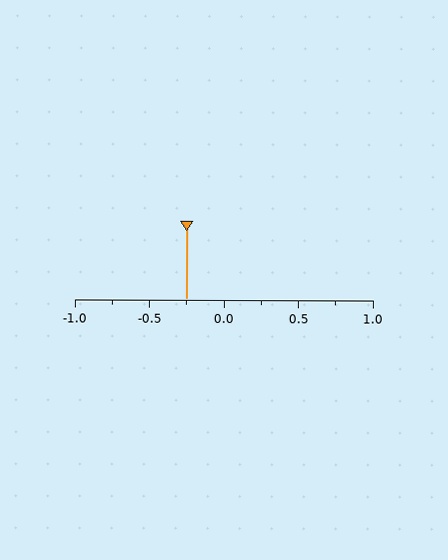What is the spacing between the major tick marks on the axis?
The major ticks are spaced 0.5 apart.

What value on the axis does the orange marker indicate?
The marker indicates approximately -0.25.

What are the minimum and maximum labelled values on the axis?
The axis runs from -1.0 to 1.0.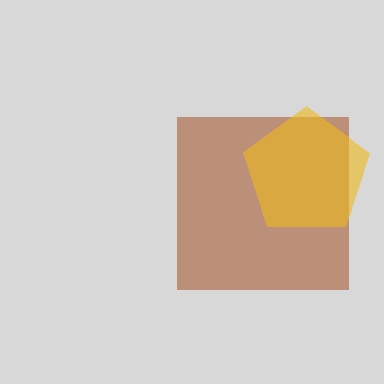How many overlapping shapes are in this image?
There are 2 overlapping shapes in the image.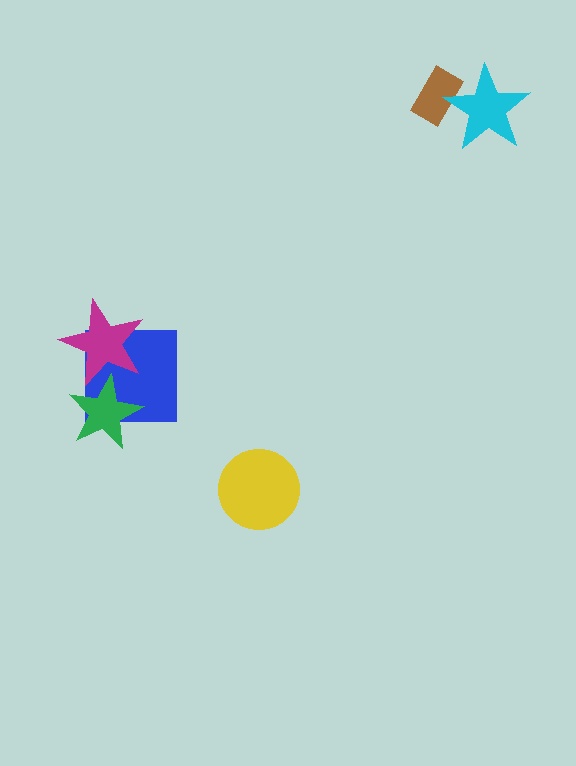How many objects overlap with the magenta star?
2 objects overlap with the magenta star.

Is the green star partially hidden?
Yes, it is partially covered by another shape.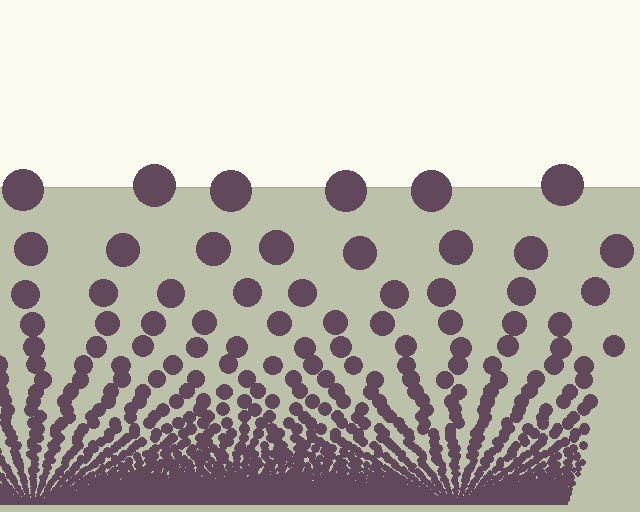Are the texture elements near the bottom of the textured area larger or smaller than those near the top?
Smaller. The gradient is inverted — elements near the bottom are smaller and denser.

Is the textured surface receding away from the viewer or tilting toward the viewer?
The surface appears to tilt toward the viewer. Texture elements get larger and sparser toward the top.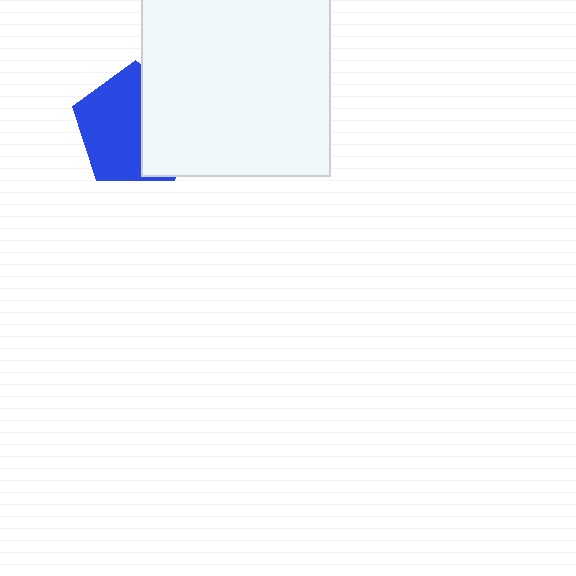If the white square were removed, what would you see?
You would see the complete blue pentagon.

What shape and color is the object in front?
The object in front is a white square.